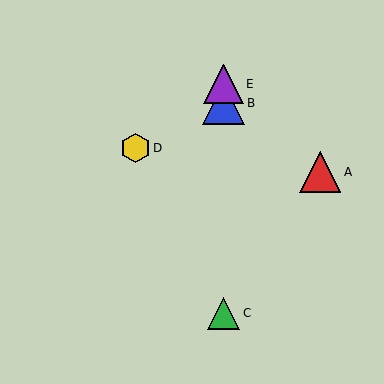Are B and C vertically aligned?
Yes, both are at x≈224.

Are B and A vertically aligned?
No, B is at x≈224 and A is at x≈320.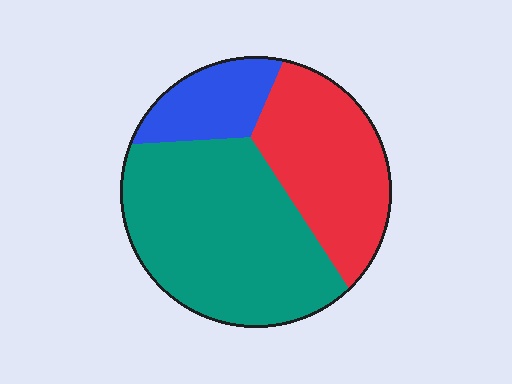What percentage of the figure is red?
Red covers roughly 30% of the figure.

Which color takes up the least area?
Blue, at roughly 15%.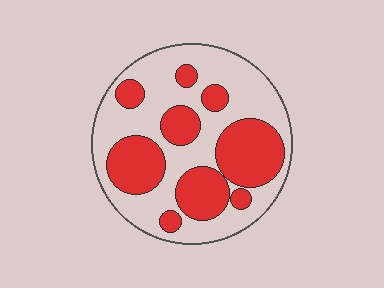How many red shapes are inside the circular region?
9.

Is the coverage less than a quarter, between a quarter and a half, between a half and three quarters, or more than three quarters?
Between a quarter and a half.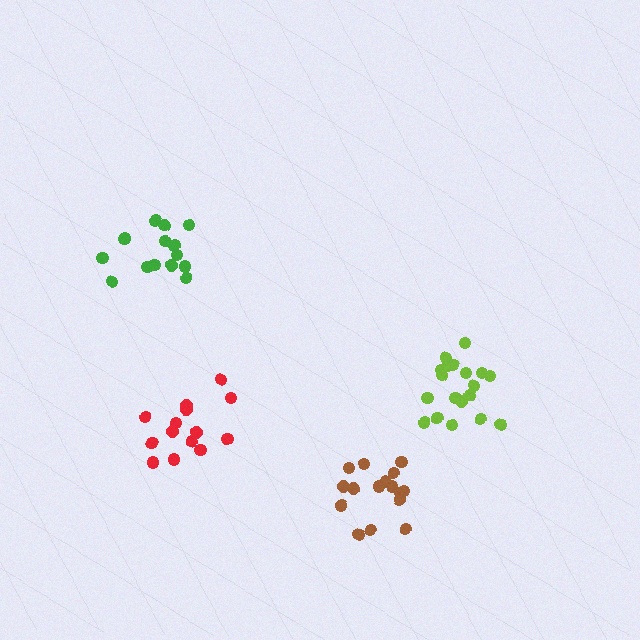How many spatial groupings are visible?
There are 4 spatial groupings.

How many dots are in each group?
Group 1: 16 dots, Group 2: 15 dots, Group 3: 14 dots, Group 4: 19 dots (64 total).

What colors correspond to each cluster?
The clusters are colored: brown, green, red, lime.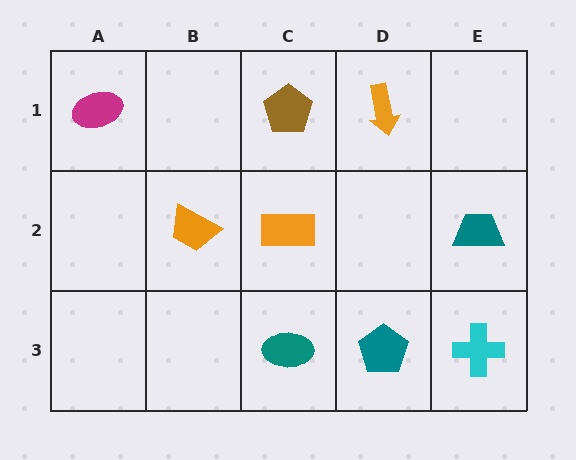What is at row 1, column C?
A brown pentagon.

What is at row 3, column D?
A teal pentagon.